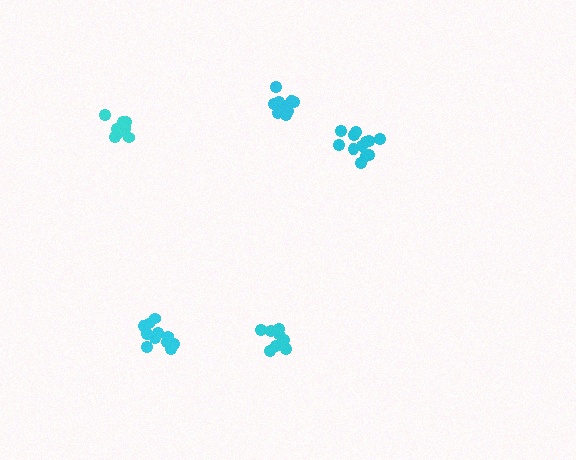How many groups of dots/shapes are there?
There are 5 groups.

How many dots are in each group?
Group 1: 12 dots, Group 2: 12 dots, Group 3: 12 dots, Group 4: 10 dots, Group 5: 9 dots (55 total).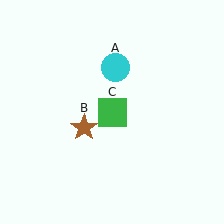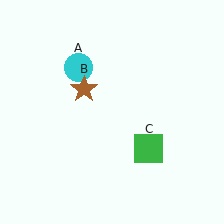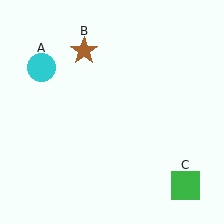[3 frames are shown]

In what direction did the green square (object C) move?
The green square (object C) moved down and to the right.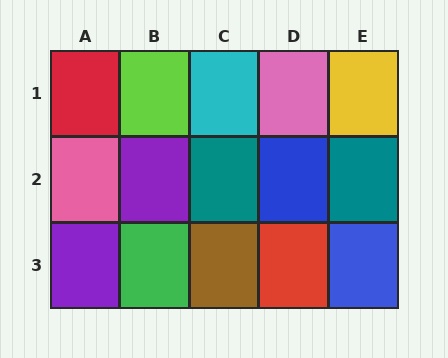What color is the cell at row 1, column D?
Pink.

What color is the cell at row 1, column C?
Cyan.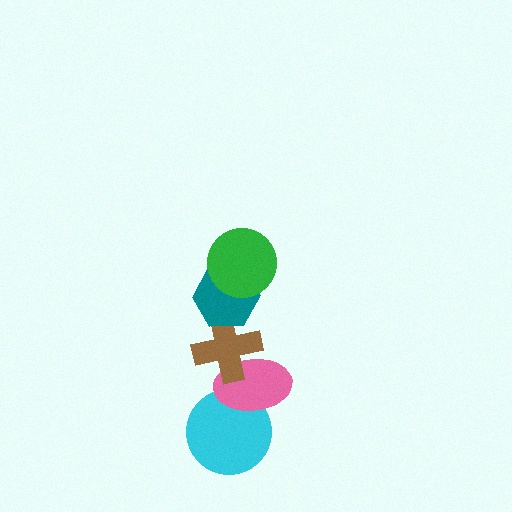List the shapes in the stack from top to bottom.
From top to bottom: the green circle, the teal hexagon, the brown cross, the pink ellipse, the cyan circle.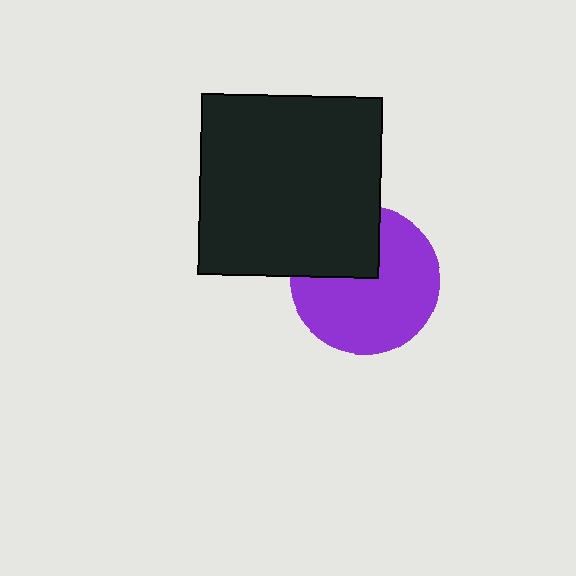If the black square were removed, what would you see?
You would see the complete purple circle.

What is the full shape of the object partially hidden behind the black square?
The partially hidden object is a purple circle.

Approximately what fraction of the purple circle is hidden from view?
Roughly 31% of the purple circle is hidden behind the black square.